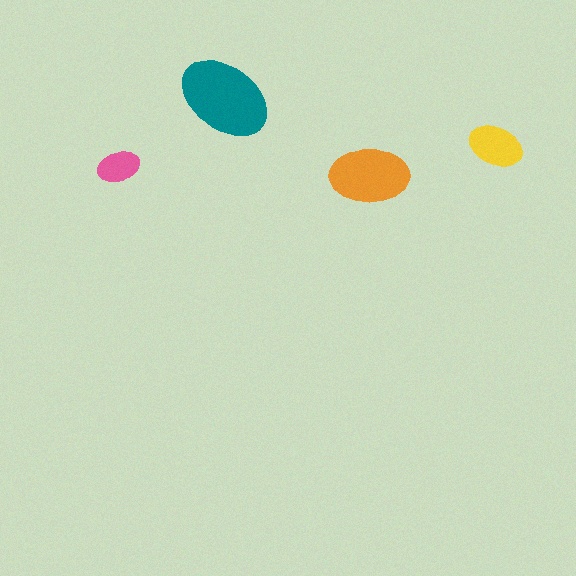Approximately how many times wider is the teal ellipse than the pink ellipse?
About 2 times wider.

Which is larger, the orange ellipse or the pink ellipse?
The orange one.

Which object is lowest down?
The orange ellipse is bottommost.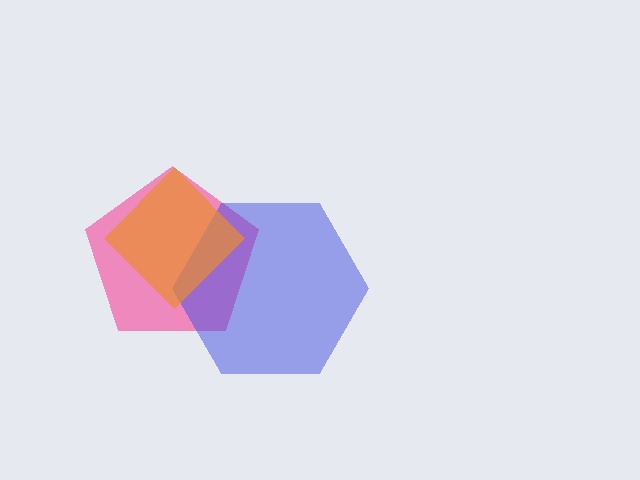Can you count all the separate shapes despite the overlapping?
Yes, there are 3 separate shapes.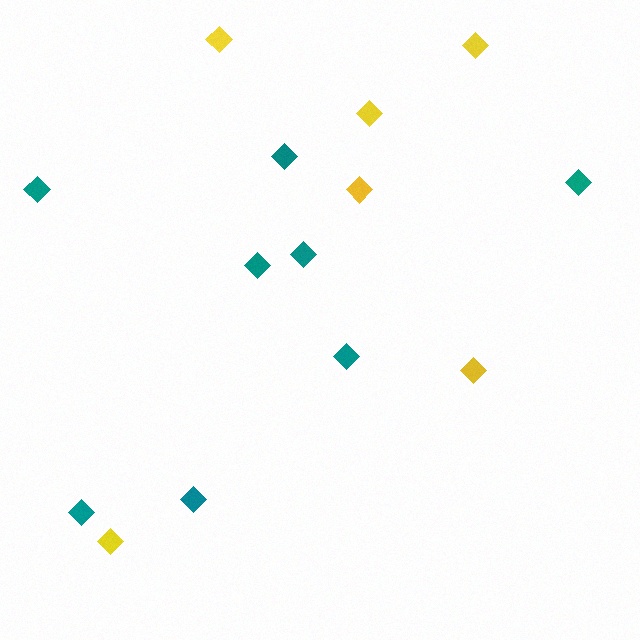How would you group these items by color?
There are 2 groups: one group of yellow diamonds (6) and one group of teal diamonds (8).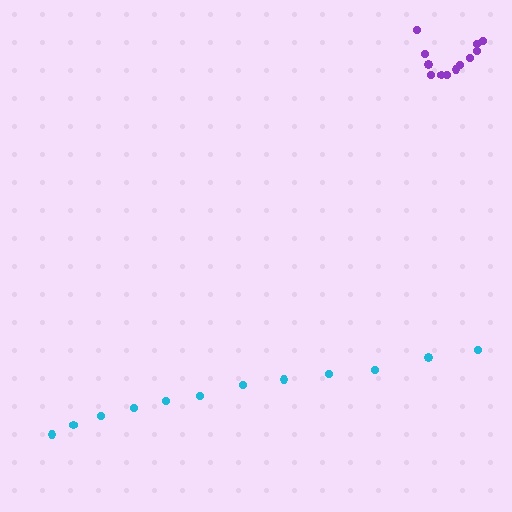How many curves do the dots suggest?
There are 2 distinct paths.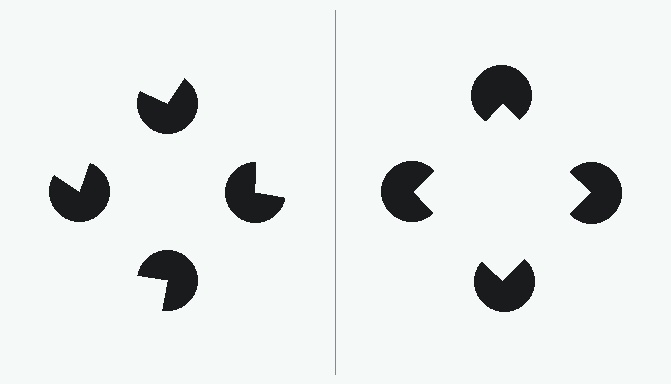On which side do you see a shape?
An illusory square appears on the right side. On the left side the wedge cuts are rotated, so no coherent shape forms.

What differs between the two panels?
The pac-man discs are positioned identically on both sides; only the wedge orientations differ. On the right they align to a square; on the left they are misaligned.